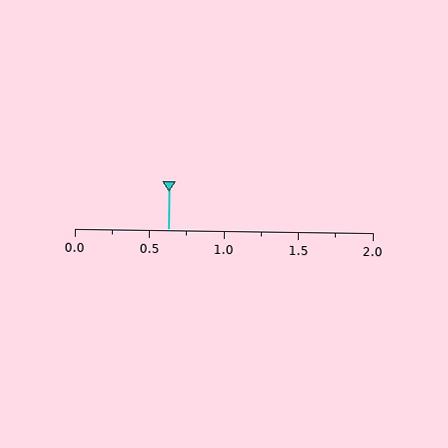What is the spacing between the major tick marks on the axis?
The major ticks are spaced 0.5 apart.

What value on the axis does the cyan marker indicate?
The marker indicates approximately 0.62.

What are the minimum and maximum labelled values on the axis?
The axis runs from 0.0 to 2.0.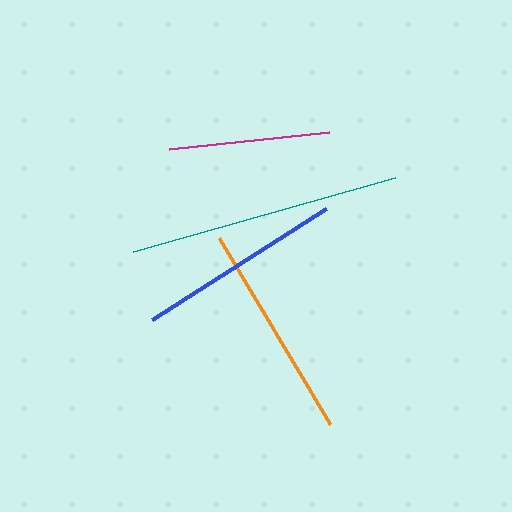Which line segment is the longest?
The teal line is the longest at approximately 273 pixels.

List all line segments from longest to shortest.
From longest to shortest: teal, orange, blue, magenta.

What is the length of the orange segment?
The orange segment is approximately 217 pixels long.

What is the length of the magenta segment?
The magenta segment is approximately 160 pixels long.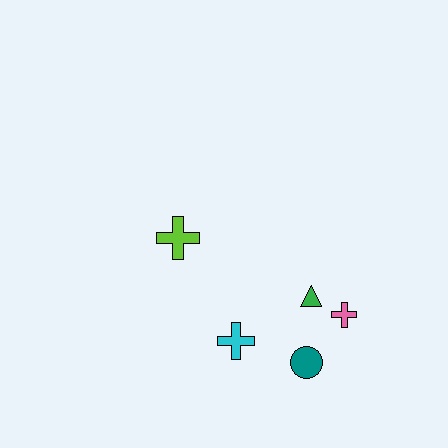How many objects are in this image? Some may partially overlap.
There are 5 objects.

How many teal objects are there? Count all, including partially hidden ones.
There is 1 teal object.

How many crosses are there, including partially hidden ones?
There are 3 crosses.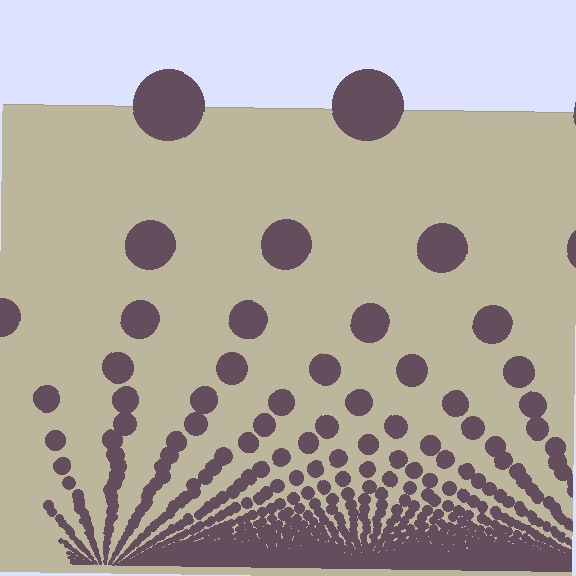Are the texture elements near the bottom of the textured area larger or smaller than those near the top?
Smaller. The gradient is inverted — elements near the bottom are smaller and denser.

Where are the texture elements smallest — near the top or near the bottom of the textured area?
Near the bottom.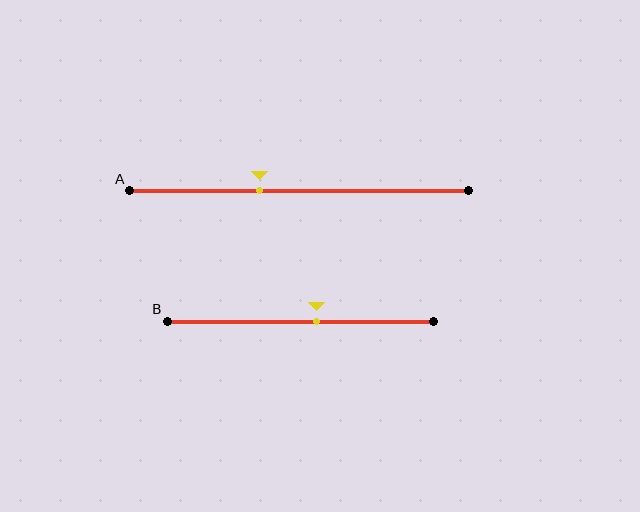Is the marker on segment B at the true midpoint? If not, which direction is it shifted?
No, the marker on segment B is shifted to the right by about 6% of the segment length.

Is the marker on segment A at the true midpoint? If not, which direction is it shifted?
No, the marker on segment A is shifted to the left by about 12% of the segment length.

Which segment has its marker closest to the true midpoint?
Segment B has its marker closest to the true midpoint.